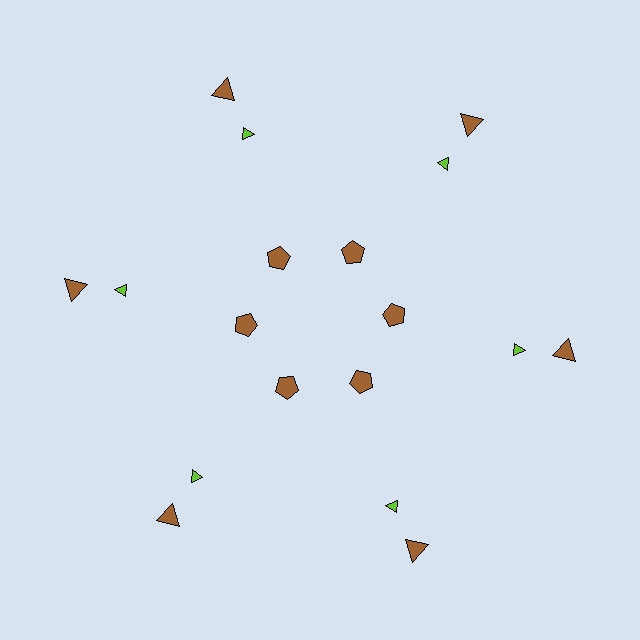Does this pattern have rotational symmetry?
Yes, this pattern has 6-fold rotational symmetry. It looks the same after rotating 60 degrees around the center.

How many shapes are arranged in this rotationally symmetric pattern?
There are 18 shapes, arranged in 6 groups of 3.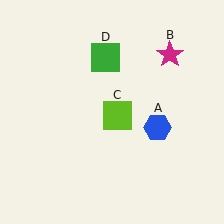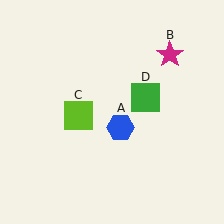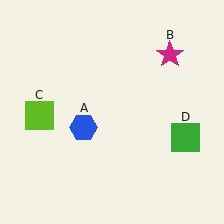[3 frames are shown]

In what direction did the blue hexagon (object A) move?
The blue hexagon (object A) moved left.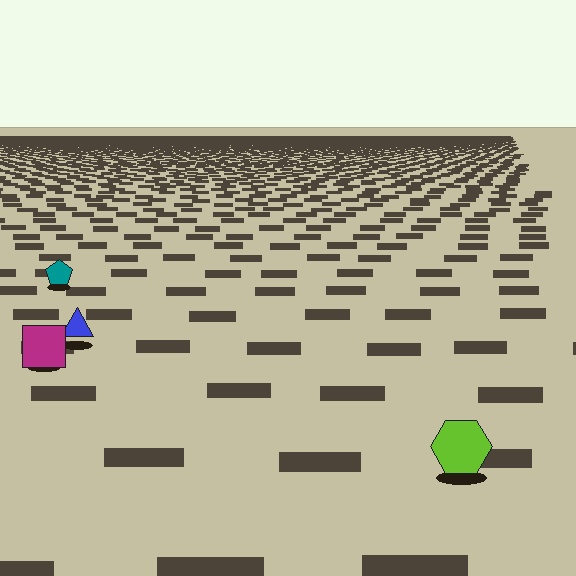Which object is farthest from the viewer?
The teal pentagon is farthest from the viewer. It appears smaller and the ground texture around it is denser.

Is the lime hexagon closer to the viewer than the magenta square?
Yes. The lime hexagon is closer — you can tell from the texture gradient: the ground texture is coarser near it.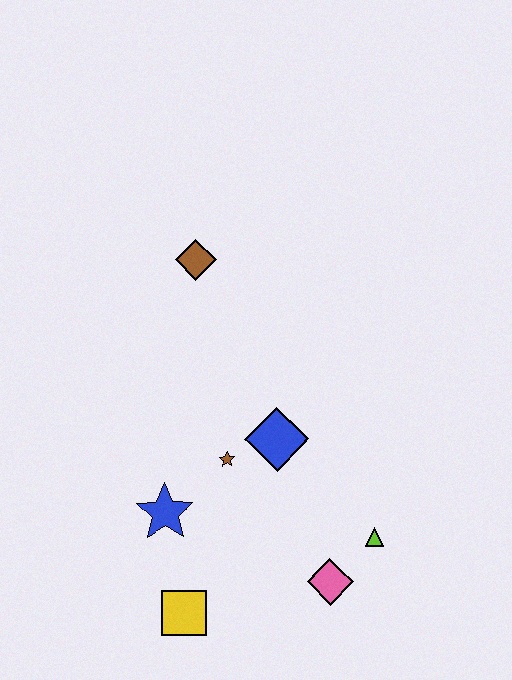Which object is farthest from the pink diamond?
The brown diamond is farthest from the pink diamond.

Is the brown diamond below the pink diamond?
No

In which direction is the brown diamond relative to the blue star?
The brown diamond is above the blue star.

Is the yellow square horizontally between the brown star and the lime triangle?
No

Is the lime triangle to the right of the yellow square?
Yes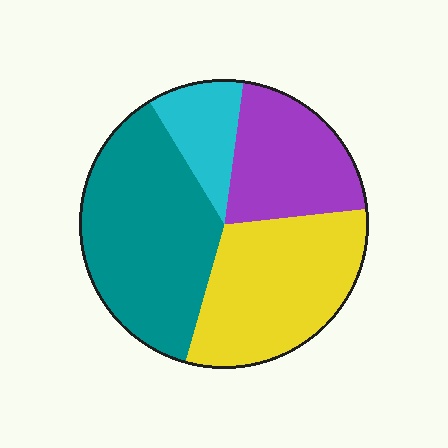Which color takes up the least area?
Cyan, at roughly 10%.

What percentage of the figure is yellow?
Yellow covers roughly 30% of the figure.